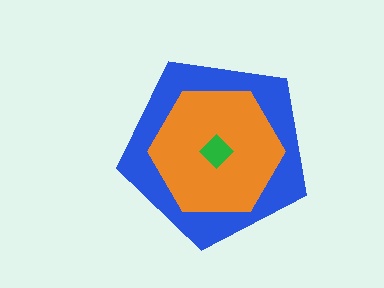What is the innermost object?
The green diamond.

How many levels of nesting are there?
3.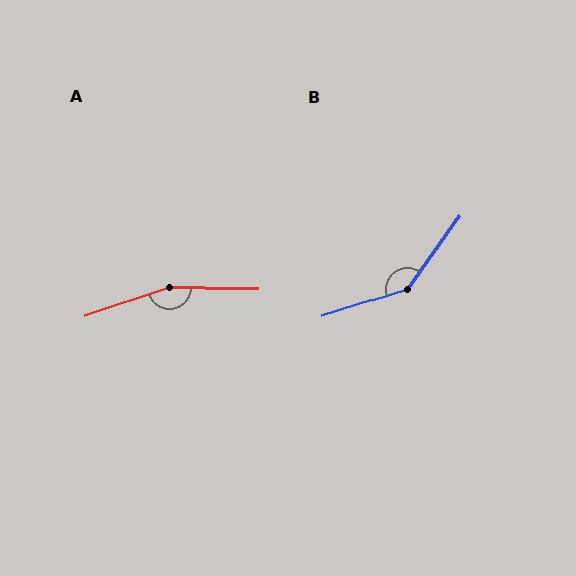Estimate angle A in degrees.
Approximately 161 degrees.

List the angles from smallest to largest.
B (143°), A (161°).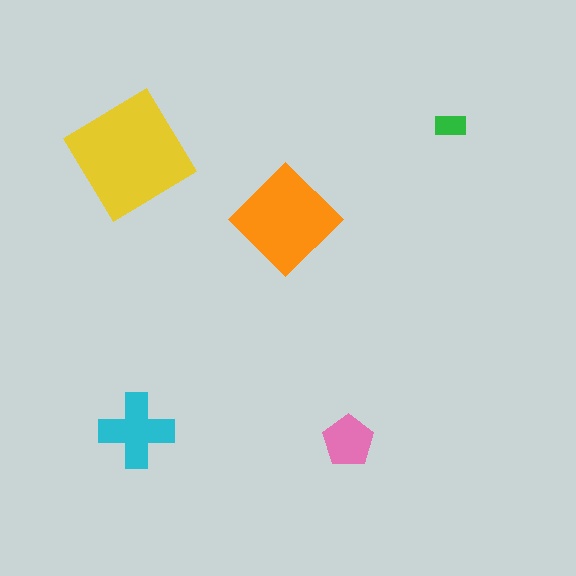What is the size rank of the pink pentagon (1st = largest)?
4th.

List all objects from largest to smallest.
The yellow diamond, the orange diamond, the cyan cross, the pink pentagon, the green rectangle.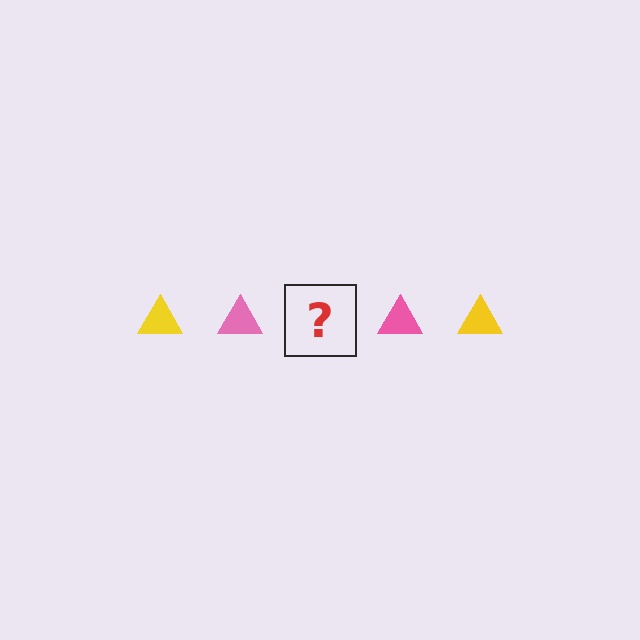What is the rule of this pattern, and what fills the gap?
The rule is that the pattern cycles through yellow, pink triangles. The gap should be filled with a yellow triangle.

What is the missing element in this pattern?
The missing element is a yellow triangle.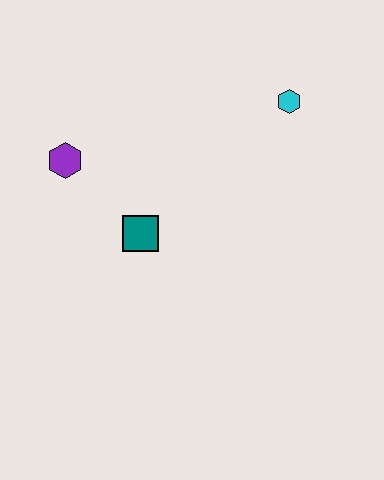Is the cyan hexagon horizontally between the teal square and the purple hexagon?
No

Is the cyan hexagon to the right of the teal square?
Yes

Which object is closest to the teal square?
The purple hexagon is closest to the teal square.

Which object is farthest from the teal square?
The cyan hexagon is farthest from the teal square.